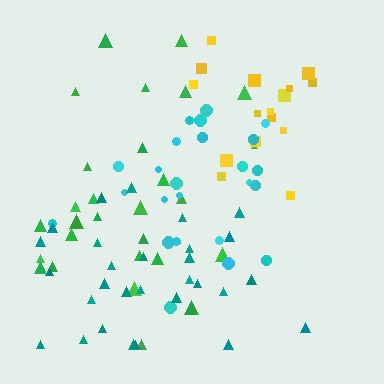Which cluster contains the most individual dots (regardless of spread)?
Green (29).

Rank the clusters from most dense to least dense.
yellow, cyan, teal, green.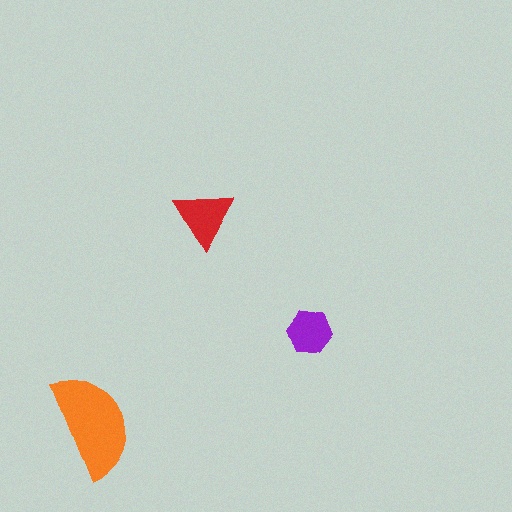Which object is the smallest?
The purple hexagon.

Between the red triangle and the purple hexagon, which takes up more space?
The red triangle.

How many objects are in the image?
There are 3 objects in the image.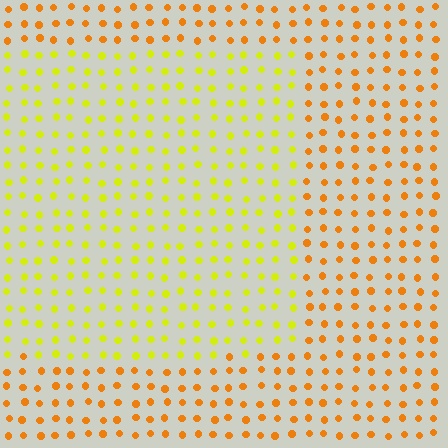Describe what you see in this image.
The image is filled with small orange elements in a uniform arrangement. A rectangle-shaped region is visible where the elements are tinted to a slightly different hue, forming a subtle color boundary.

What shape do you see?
I see a rectangle.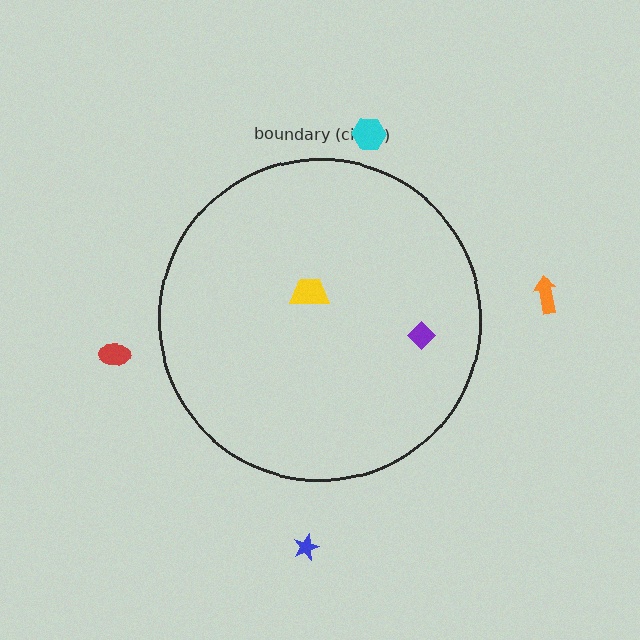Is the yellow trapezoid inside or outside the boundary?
Inside.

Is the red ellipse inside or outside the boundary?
Outside.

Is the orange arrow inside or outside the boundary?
Outside.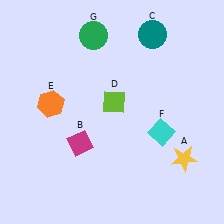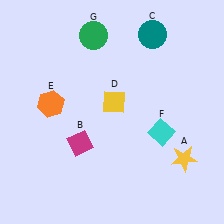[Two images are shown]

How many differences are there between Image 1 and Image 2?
There is 1 difference between the two images.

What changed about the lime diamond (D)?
In Image 1, D is lime. In Image 2, it changed to yellow.